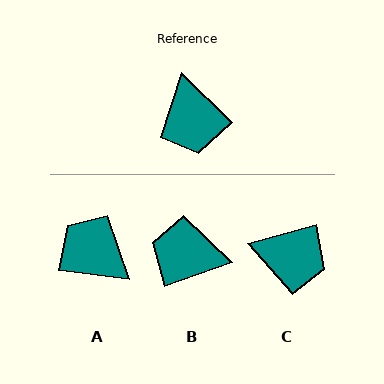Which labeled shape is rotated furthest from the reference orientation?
A, about 143 degrees away.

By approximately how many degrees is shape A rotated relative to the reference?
Approximately 143 degrees clockwise.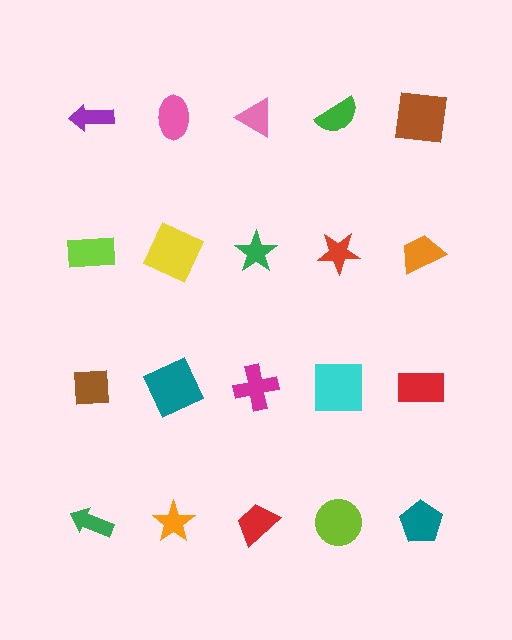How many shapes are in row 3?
5 shapes.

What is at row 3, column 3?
A magenta cross.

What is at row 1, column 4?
A green semicircle.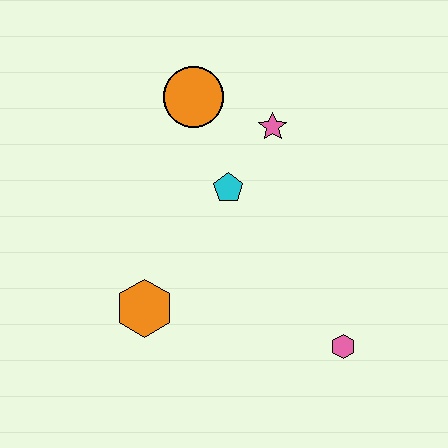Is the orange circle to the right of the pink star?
No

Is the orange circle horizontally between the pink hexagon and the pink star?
No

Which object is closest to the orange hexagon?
The cyan pentagon is closest to the orange hexagon.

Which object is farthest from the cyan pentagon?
The pink hexagon is farthest from the cyan pentagon.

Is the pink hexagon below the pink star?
Yes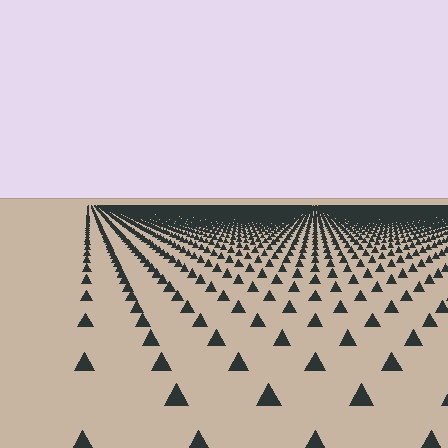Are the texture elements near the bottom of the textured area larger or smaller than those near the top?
Larger. Near the bottom, elements are closer to the viewer and appear at a bigger on-screen size.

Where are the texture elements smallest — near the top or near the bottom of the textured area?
Near the top.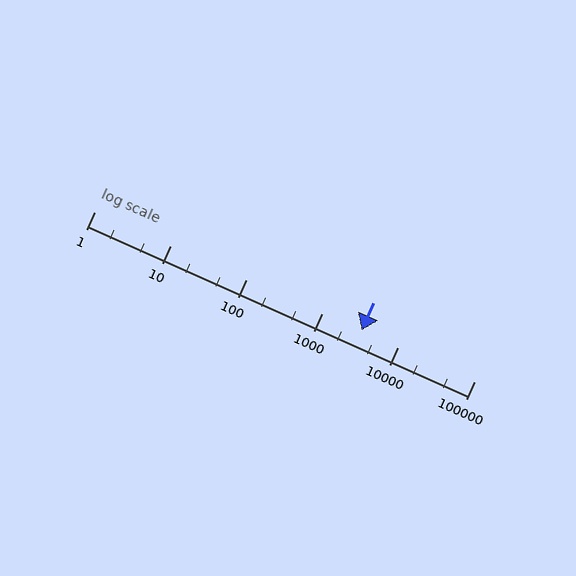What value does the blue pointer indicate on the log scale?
The pointer indicates approximately 3300.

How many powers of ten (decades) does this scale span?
The scale spans 5 decades, from 1 to 100000.